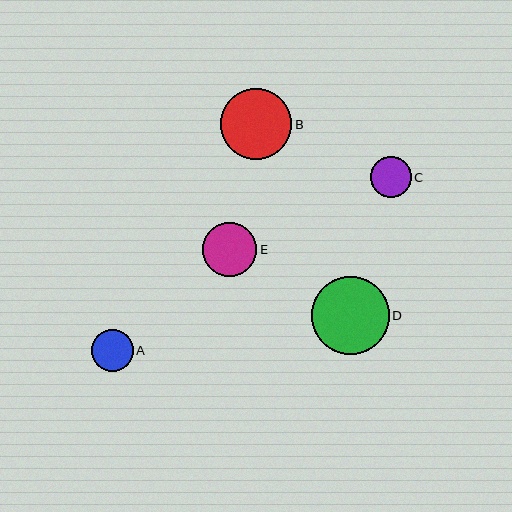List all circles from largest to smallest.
From largest to smallest: D, B, E, A, C.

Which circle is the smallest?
Circle C is the smallest with a size of approximately 41 pixels.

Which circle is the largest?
Circle D is the largest with a size of approximately 78 pixels.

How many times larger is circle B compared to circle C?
Circle B is approximately 1.7 times the size of circle C.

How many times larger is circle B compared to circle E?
Circle B is approximately 1.3 times the size of circle E.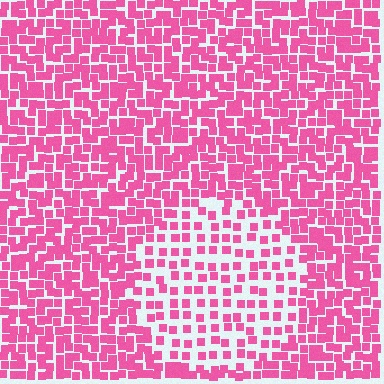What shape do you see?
I see a circle.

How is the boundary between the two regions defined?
The boundary is defined by a change in element density (approximately 2.0x ratio). All elements are the same color, size, and shape.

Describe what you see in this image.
The image contains small pink elements arranged at two different densities. A circle-shaped region is visible where the elements are less densely packed than the surrounding area.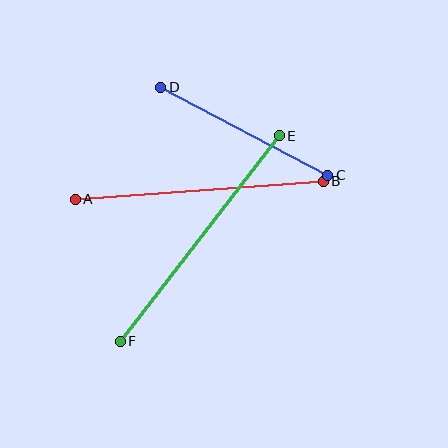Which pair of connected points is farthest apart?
Points E and F are farthest apart.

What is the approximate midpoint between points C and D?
The midpoint is at approximately (244, 131) pixels.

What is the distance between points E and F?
The distance is approximately 260 pixels.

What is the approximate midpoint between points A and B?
The midpoint is at approximately (199, 190) pixels.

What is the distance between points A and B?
The distance is approximately 249 pixels.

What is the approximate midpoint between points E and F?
The midpoint is at approximately (200, 239) pixels.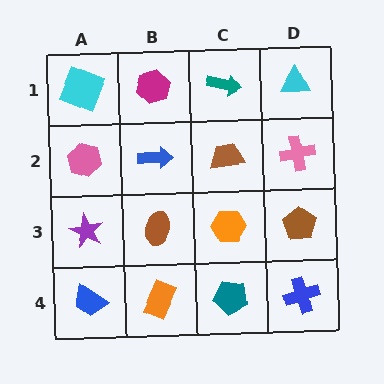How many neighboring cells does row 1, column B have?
3.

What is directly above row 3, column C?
A brown trapezoid.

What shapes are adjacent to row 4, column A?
A purple star (row 3, column A), an orange rectangle (row 4, column B).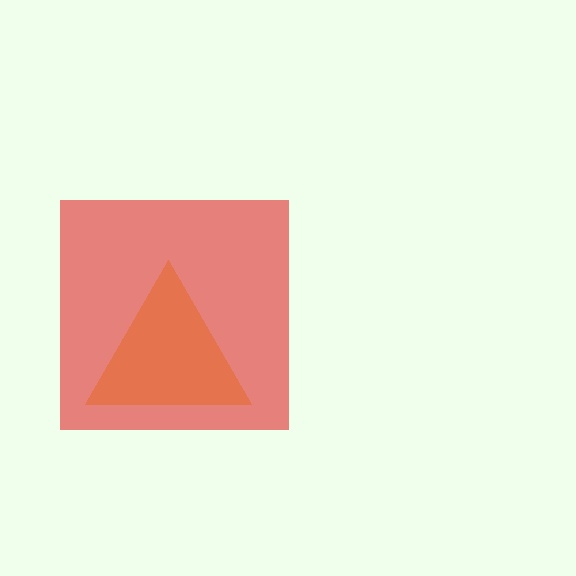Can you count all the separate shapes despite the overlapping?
Yes, there are 2 separate shapes.